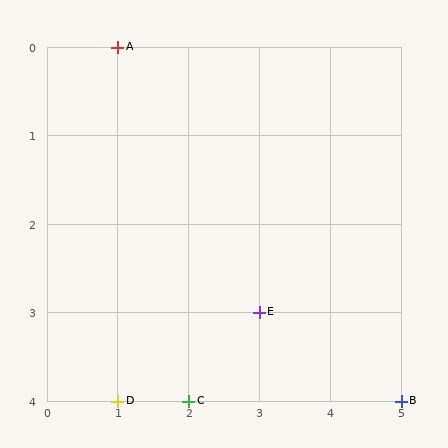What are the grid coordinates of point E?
Point E is at grid coordinates (3, 3).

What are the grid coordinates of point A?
Point A is at grid coordinates (1, 0).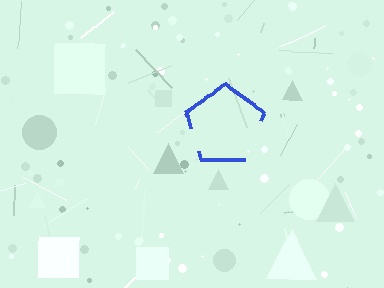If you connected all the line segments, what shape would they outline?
They would outline a pentagon.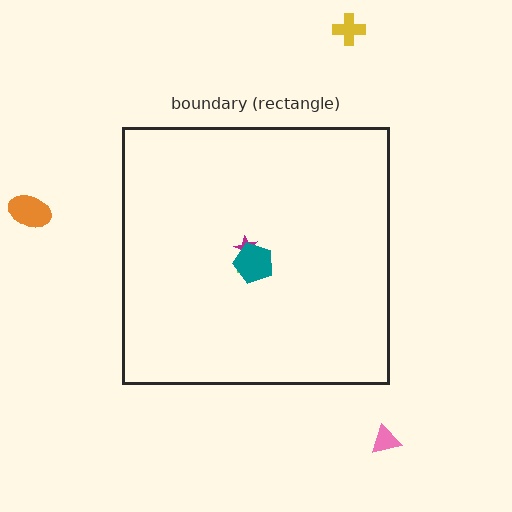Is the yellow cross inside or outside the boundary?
Outside.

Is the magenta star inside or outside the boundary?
Inside.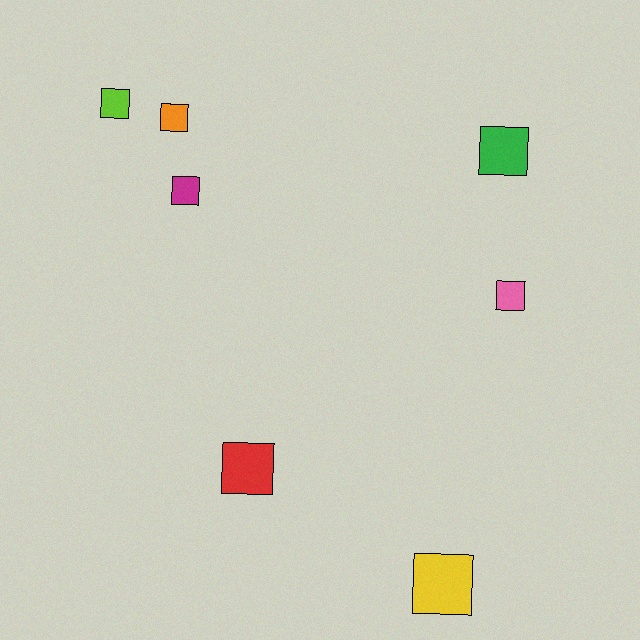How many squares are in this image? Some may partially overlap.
There are 7 squares.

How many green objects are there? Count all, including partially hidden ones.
There is 1 green object.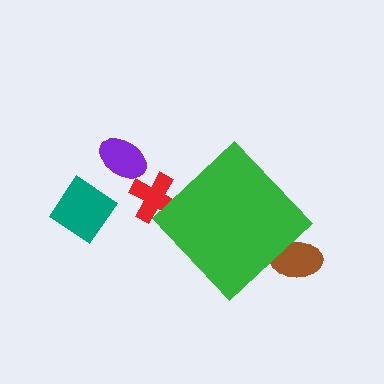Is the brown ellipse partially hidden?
Yes, the brown ellipse is partially hidden behind the green diamond.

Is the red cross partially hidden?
Yes, the red cross is partially hidden behind the green diamond.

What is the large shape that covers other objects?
A green diamond.